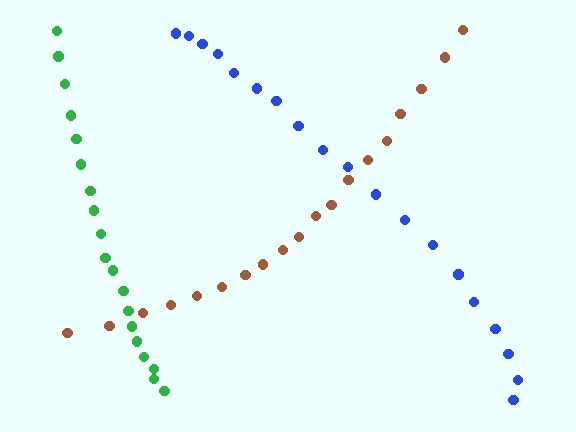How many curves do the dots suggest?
There are 3 distinct paths.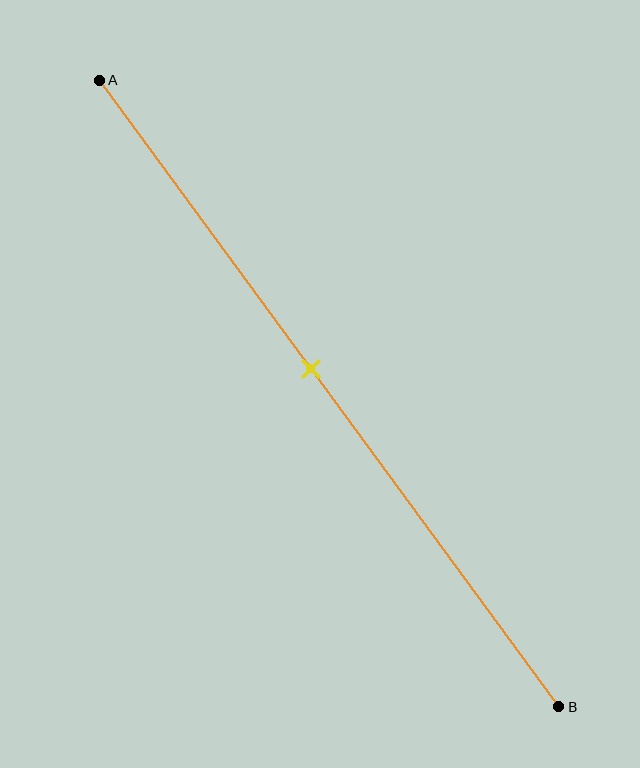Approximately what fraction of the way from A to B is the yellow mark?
The yellow mark is approximately 45% of the way from A to B.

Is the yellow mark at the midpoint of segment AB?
No, the mark is at about 45% from A, not at the 50% midpoint.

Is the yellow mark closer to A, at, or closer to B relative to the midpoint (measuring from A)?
The yellow mark is closer to point A than the midpoint of segment AB.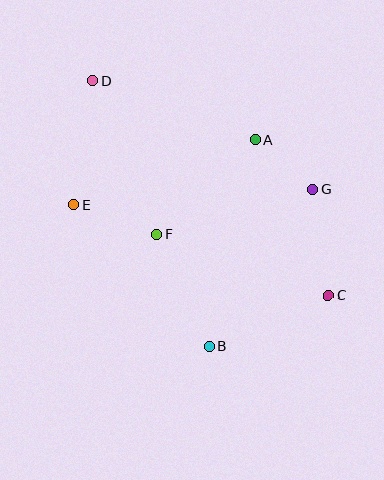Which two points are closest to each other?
Points A and G are closest to each other.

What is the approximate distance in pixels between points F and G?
The distance between F and G is approximately 163 pixels.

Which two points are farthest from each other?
Points C and D are farthest from each other.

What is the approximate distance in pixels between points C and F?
The distance between C and F is approximately 182 pixels.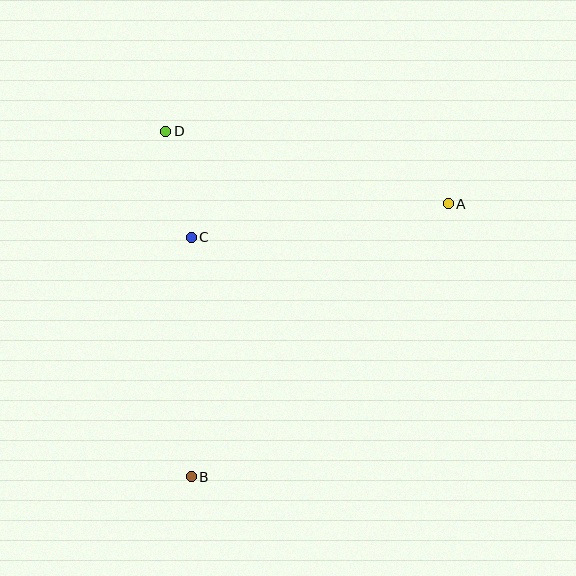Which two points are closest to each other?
Points C and D are closest to each other.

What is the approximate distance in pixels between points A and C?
The distance between A and C is approximately 259 pixels.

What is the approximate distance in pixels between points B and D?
The distance between B and D is approximately 347 pixels.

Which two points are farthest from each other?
Points A and B are farthest from each other.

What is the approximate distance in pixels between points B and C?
The distance between B and C is approximately 240 pixels.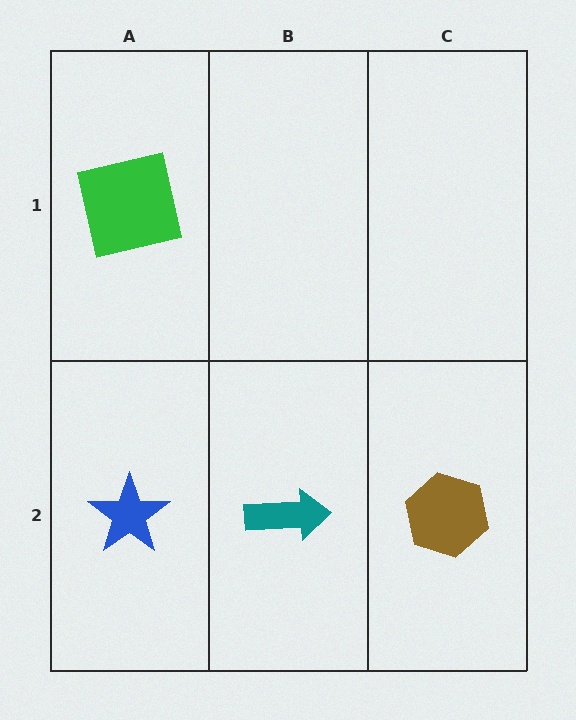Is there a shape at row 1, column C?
No, that cell is empty.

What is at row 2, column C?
A brown hexagon.